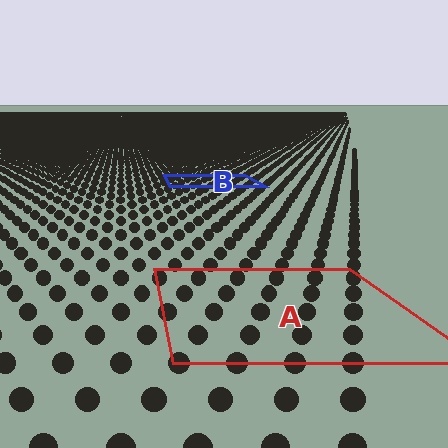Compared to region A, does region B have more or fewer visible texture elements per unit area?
Region B has more texture elements per unit area — they are packed more densely because it is farther away.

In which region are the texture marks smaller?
The texture marks are smaller in region B, because it is farther away.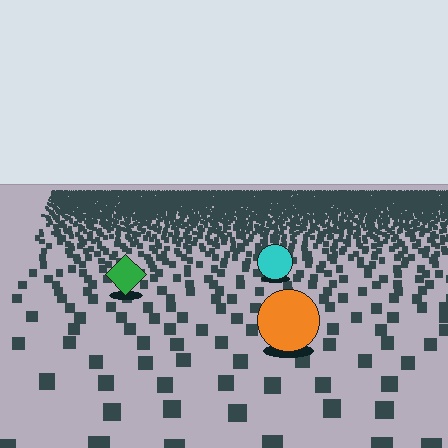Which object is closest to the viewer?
The orange circle is closest. The texture marks near it are larger and more spread out.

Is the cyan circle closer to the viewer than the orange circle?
No. The orange circle is closer — you can tell from the texture gradient: the ground texture is coarser near it.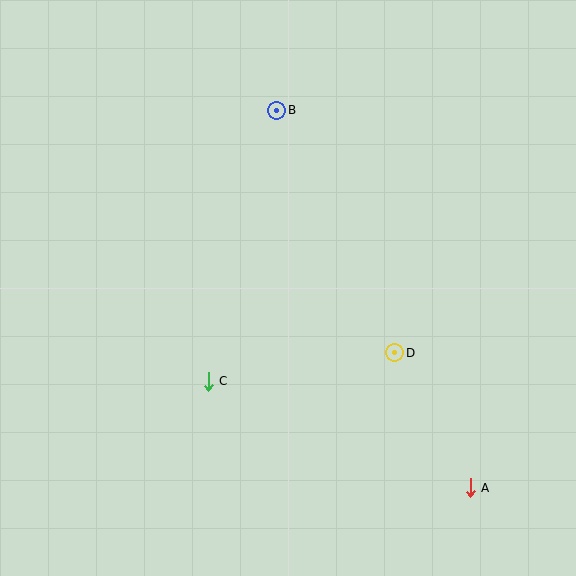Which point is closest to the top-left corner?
Point B is closest to the top-left corner.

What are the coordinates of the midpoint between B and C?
The midpoint between B and C is at (243, 246).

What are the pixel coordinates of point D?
Point D is at (395, 353).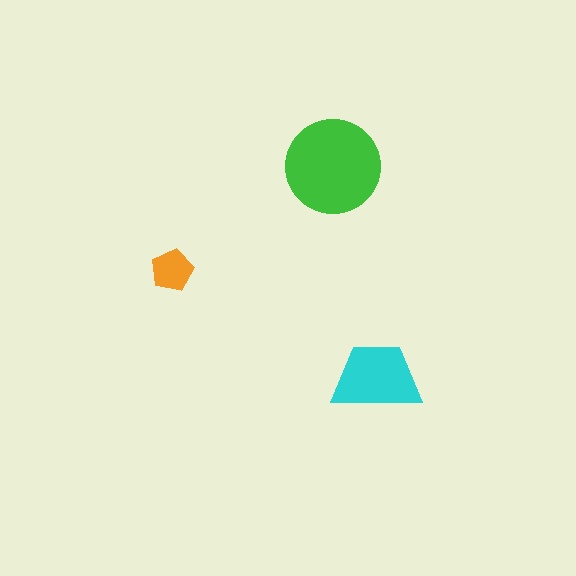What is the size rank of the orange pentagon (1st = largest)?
3rd.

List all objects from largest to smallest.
The green circle, the cyan trapezoid, the orange pentagon.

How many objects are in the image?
There are 3 objects in the image.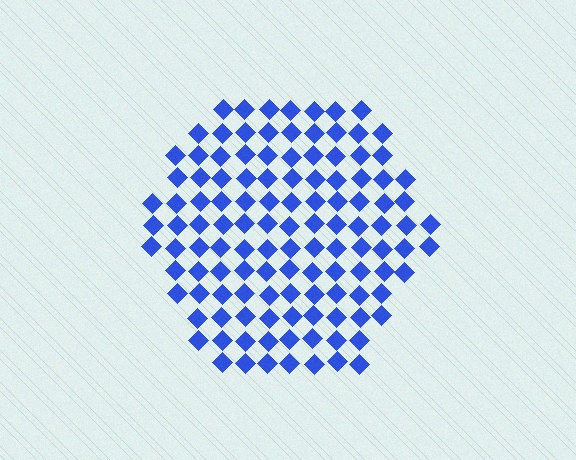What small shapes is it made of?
It is made of small diamonds.